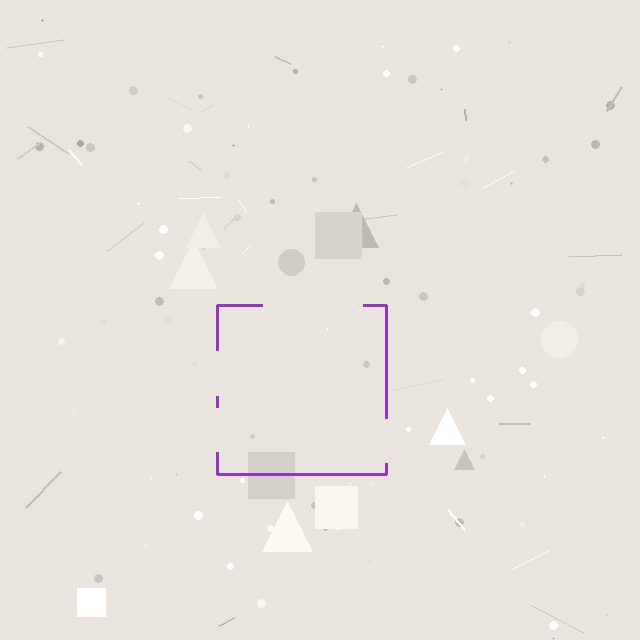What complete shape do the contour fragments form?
The contour fragments form a square.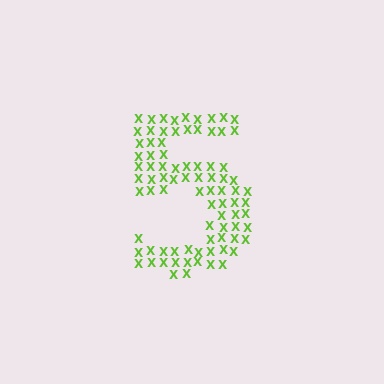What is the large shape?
The large shape is the digit 5.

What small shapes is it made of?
It is made of small letter X's.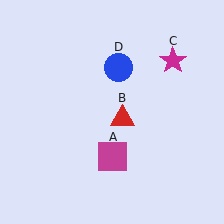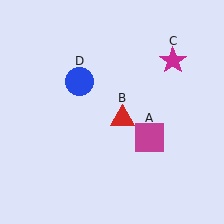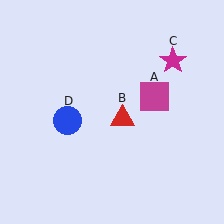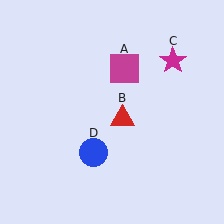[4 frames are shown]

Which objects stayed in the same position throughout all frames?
Red triangle (object B) and magenta star (object C) remained stationary.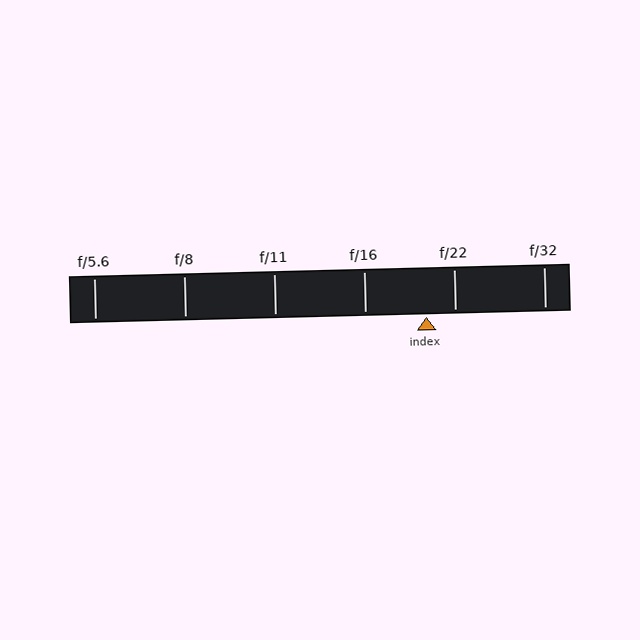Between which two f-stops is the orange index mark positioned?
The index mark is between f/16 and f/22.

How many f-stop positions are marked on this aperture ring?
There are 6 f-stop positions marked.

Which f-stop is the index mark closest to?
The index mark is closest to f/22.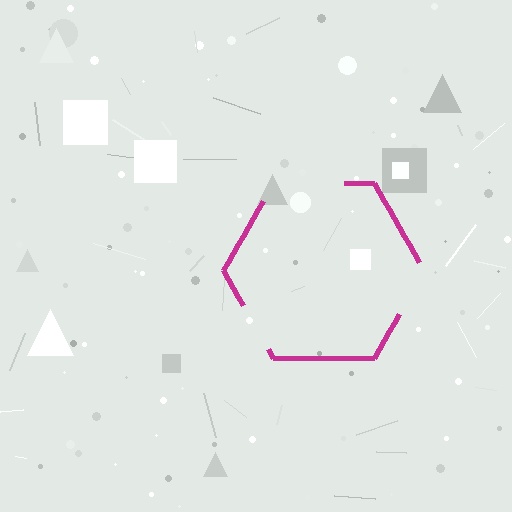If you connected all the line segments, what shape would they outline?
They would outline a hexagon.